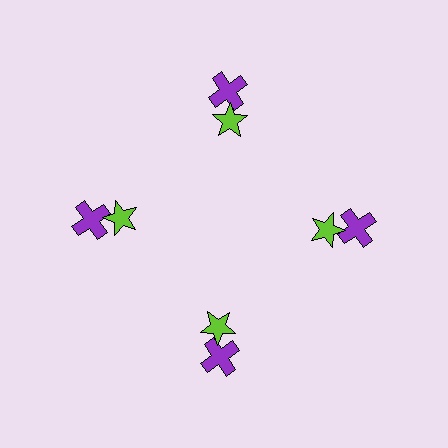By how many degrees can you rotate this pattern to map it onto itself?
The pattern maps onto itself every 90 degrees of rotation.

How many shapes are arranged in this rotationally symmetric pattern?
There are 8 shapes, arranged in 4 groups of 2.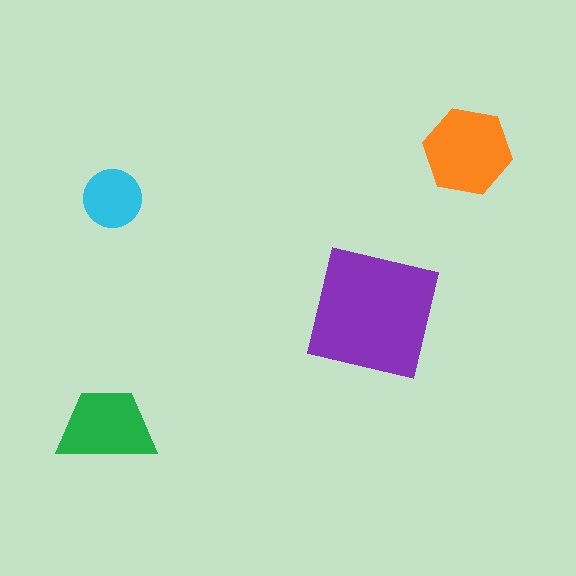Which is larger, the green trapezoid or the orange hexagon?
The orange hexagon.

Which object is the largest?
The purple square.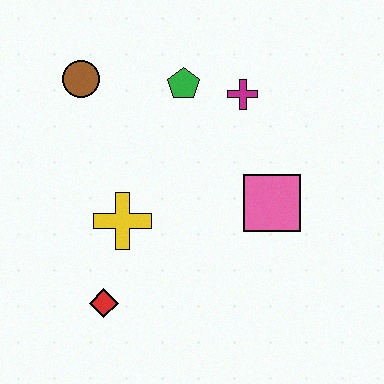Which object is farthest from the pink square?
The brown circle is farthest from the pink square.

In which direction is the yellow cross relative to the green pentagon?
The yellow cross is below the green pentagon.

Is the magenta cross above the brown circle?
No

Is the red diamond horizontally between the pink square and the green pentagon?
No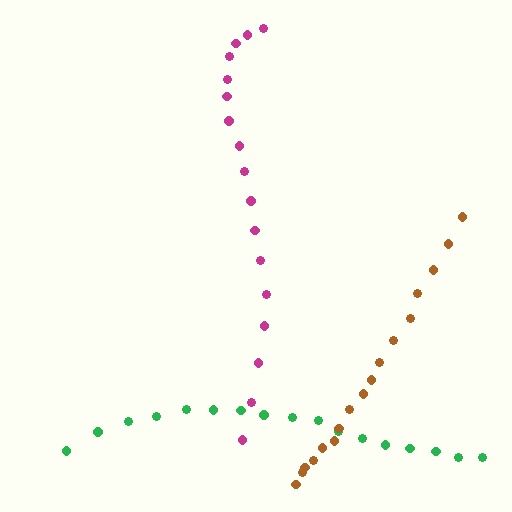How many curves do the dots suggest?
There are 3 distinct paths.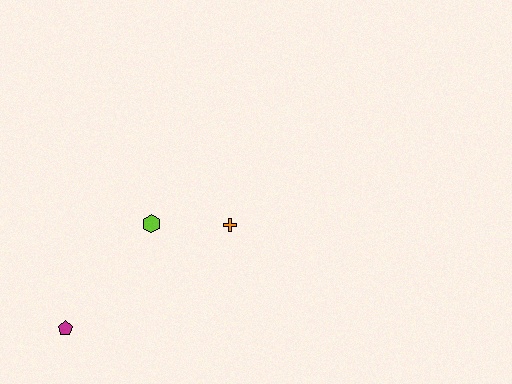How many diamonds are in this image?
There are no diamonds.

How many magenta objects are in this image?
There is 1 magenta object.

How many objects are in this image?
There are 3 objects.